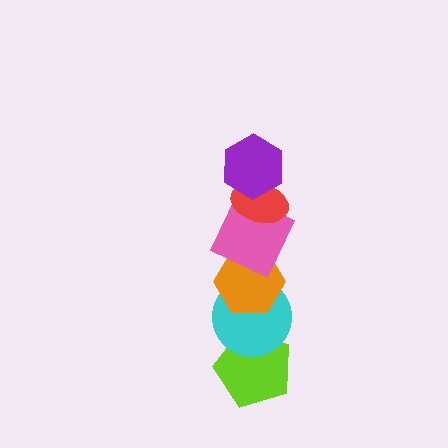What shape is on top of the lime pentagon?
The cyan circle is on top of the lime pentagon.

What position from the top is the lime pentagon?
The lime pentagon is 6th from the top.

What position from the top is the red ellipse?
The red ellipse is 2nd from the top.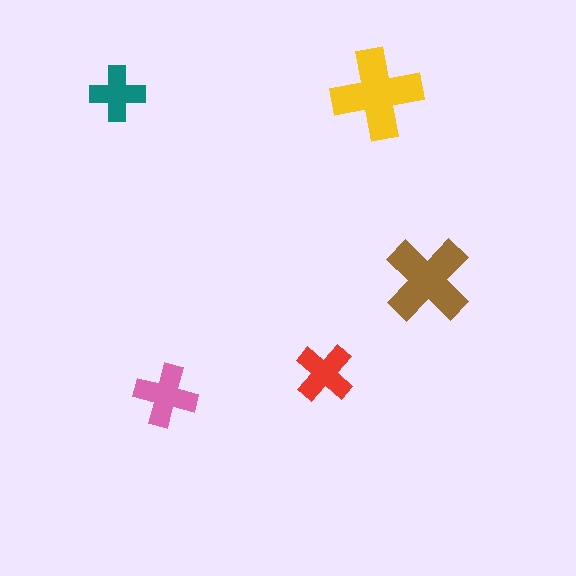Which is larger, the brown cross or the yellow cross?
The yellow one.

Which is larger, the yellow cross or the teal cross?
The yellow one.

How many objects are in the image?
There are 5 objects in the image.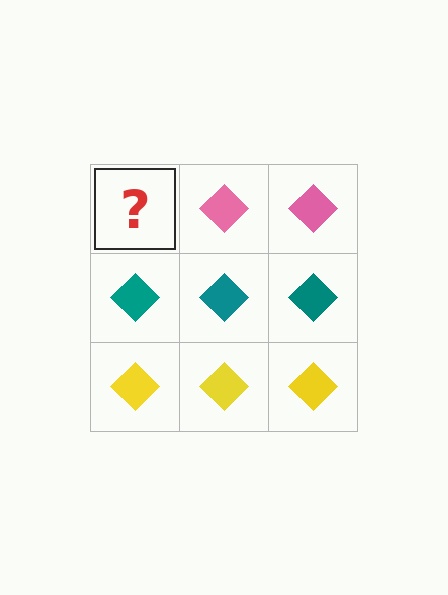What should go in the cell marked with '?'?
The missing cell should contain a pink diamond.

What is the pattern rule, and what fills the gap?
The rule is that each row has a consistent color. The gap should be filled with a pink diamond.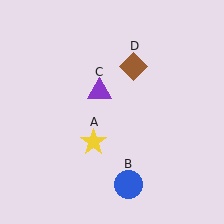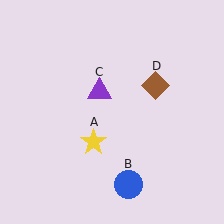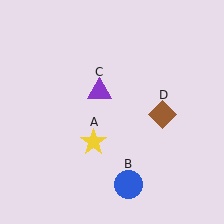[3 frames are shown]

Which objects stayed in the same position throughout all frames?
Yellow star (object A) and blue circle (object B) and purple triangle (object C) remained stationary.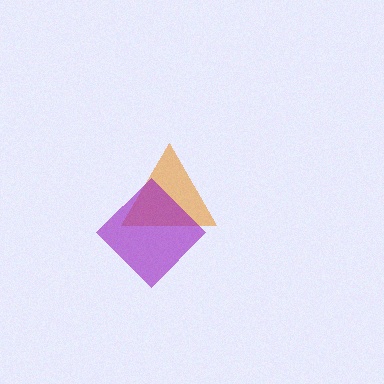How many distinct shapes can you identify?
There are 2 distinct shapes: an orange triangle, a purple diamond.